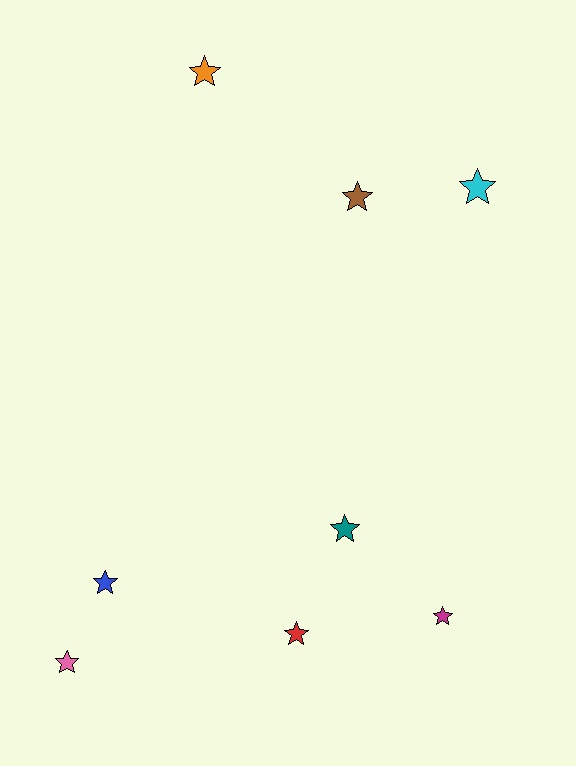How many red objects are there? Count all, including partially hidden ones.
There is 1 red object.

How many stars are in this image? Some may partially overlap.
There are 8 stars.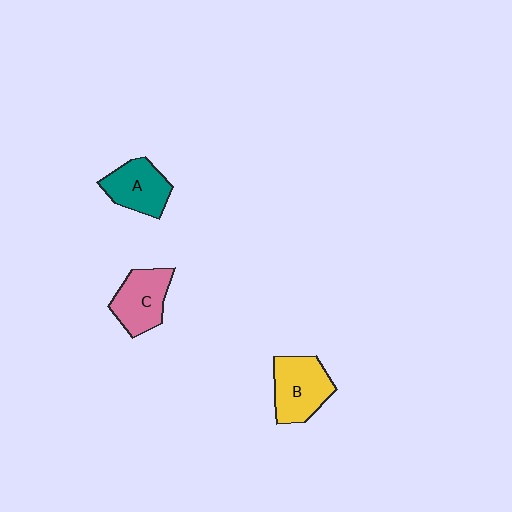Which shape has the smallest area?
Shape A (teal).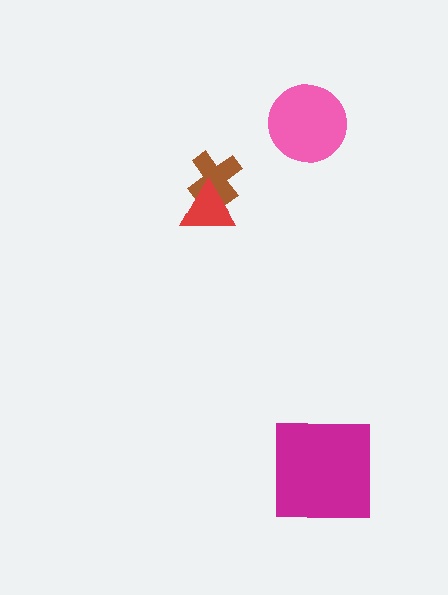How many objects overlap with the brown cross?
1 object overlaps with the brown cross.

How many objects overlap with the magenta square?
0 objects overlap with the magenta square.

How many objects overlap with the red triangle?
1 object overlaps with the red triangle.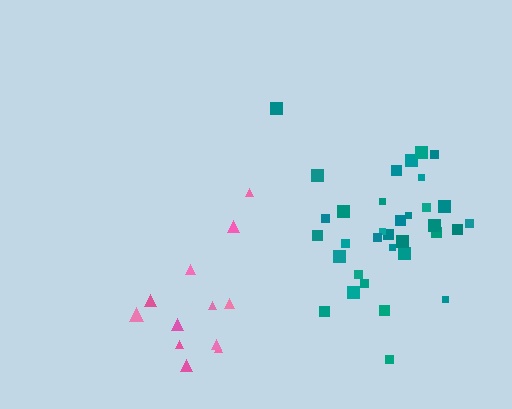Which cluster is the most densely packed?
Teal.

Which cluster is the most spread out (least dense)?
Pink.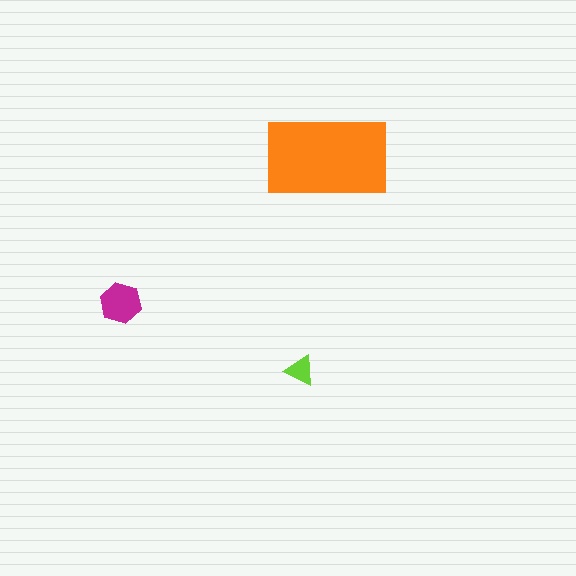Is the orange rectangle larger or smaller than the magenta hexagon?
Larger.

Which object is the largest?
The orange rectangle.